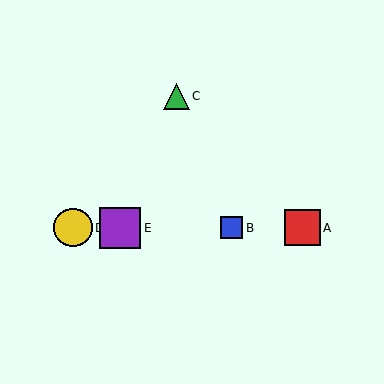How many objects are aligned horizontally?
4 objects (A, B, D, E) are aligned horizontally.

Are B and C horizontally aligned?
No, B is at y≈228 and C is at y≈96.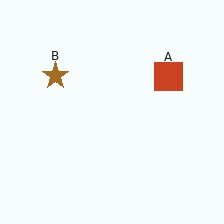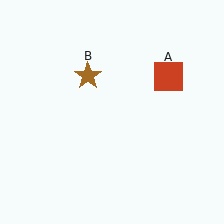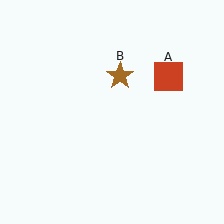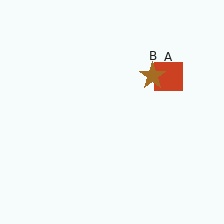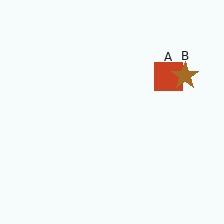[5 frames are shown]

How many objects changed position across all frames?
1 object changed position: brown star (object B).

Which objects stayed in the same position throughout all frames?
Red square (object A) remained stationary.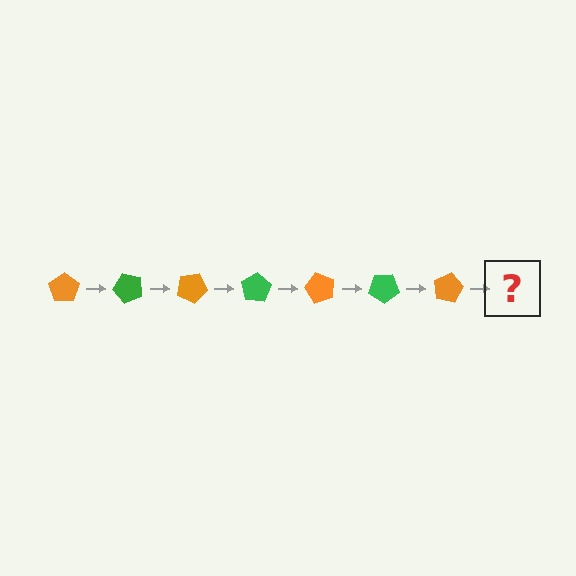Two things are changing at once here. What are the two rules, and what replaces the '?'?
The two rules are that it rotates 50 degrees each step and the color cycles through orange and green. The '?' should be a green pentagon, rotated 350 degrees from the start.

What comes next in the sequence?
The next element should be a green pentagon, rotated 350 degrees from the start.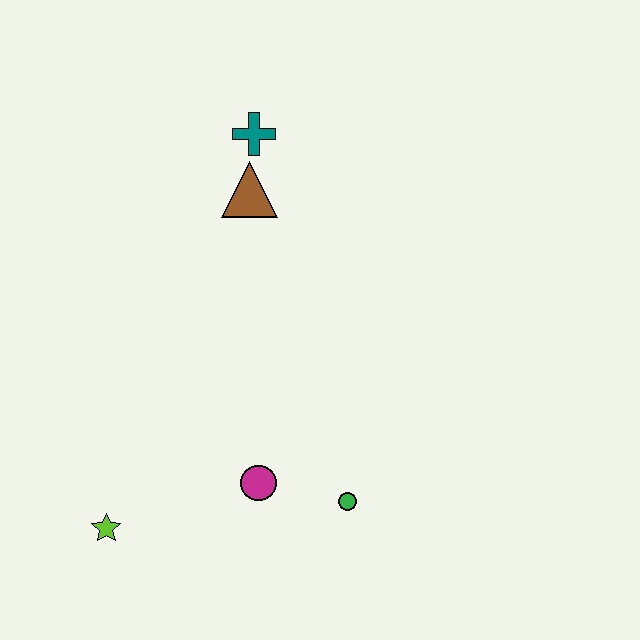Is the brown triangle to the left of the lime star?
No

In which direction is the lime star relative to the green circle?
The lime star is to the left of the green circle.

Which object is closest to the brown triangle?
The teal cross is closest to the brown triangle.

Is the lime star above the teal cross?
No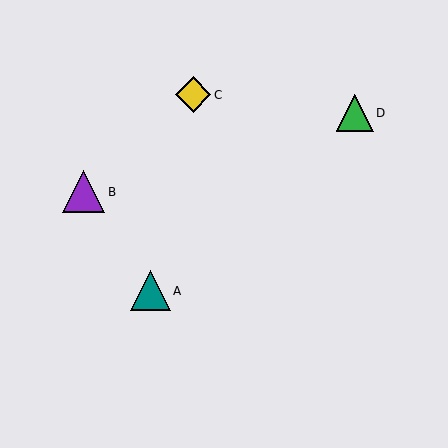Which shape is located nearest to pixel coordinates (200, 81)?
The yellow diamond (labeled C) at (193, 95) is nearest to that location.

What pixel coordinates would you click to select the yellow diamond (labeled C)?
Click at (193, 95) to select the yellow diamond C.